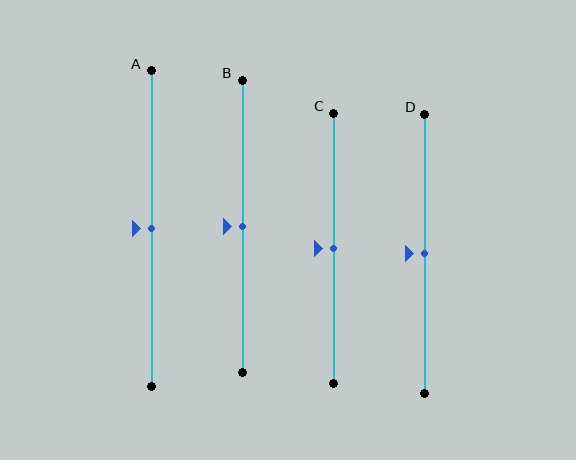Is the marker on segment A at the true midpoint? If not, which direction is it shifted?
Yes, the marker on segment A is at the true midpoint.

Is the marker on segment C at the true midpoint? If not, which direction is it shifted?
Yes, the marker on segment C is at the true midpoint.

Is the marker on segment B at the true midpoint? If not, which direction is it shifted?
Yes, the marker on segment B is at the true midpoint.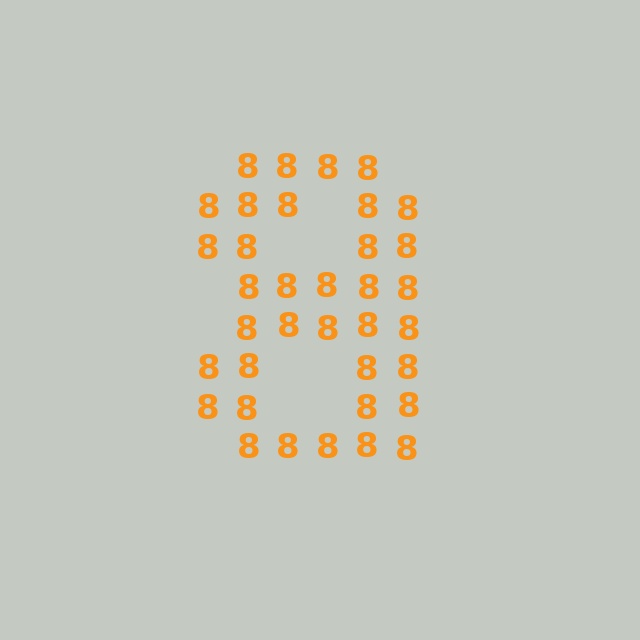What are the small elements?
The small elements are digit 8's.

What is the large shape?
The large shape is the digit 8.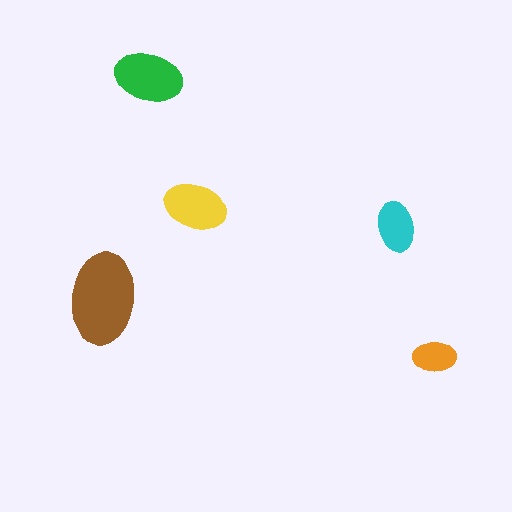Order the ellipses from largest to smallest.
the brown one, the green one, the yellow one, the cyan one, the orange one.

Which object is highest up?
The green ellipse is topmost.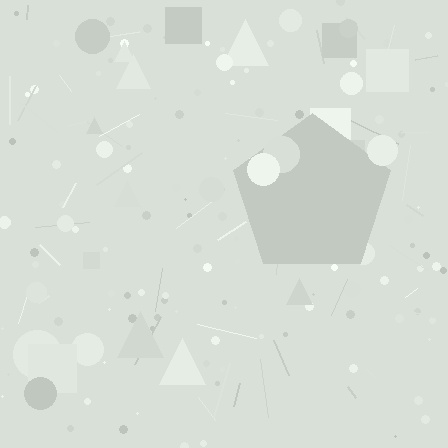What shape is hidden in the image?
A pentagon is hidden in the image.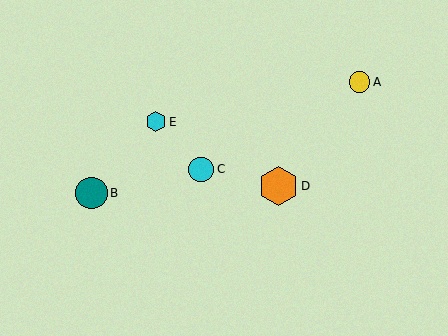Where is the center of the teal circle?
The center of the teal circle is at (92, 193).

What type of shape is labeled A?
Shape A is a yellow circle.